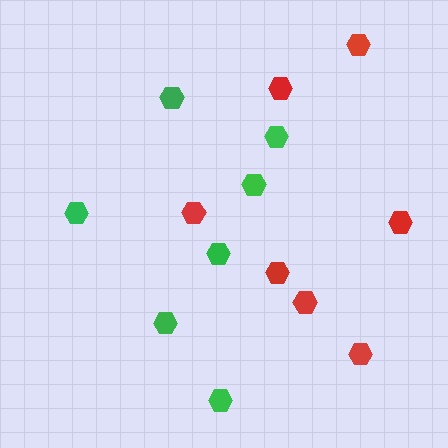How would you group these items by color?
There are 2 groups: one group of red hexagons (7) and one group of green hexagons (7).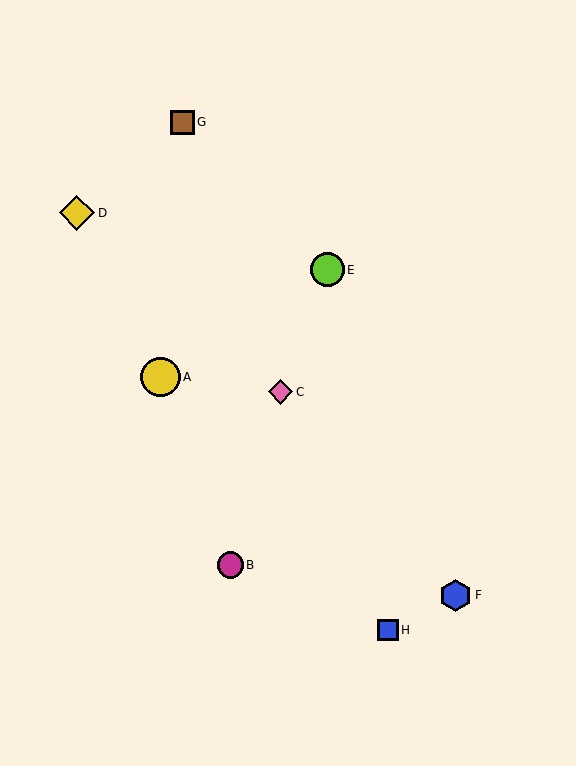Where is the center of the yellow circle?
The center of the yellow circle is at (161, 377).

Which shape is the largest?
The yellow circle (labeled A) is the largest.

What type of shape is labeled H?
Shape H is a blue square.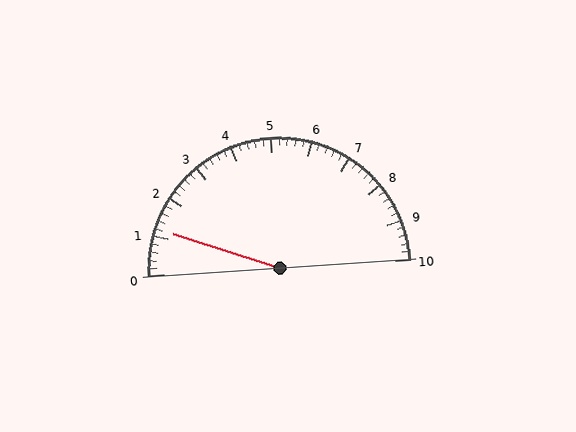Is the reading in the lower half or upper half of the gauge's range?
The reading is in the lower half of the range (0 to 10).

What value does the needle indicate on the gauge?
The needle indicates approximately 1.2.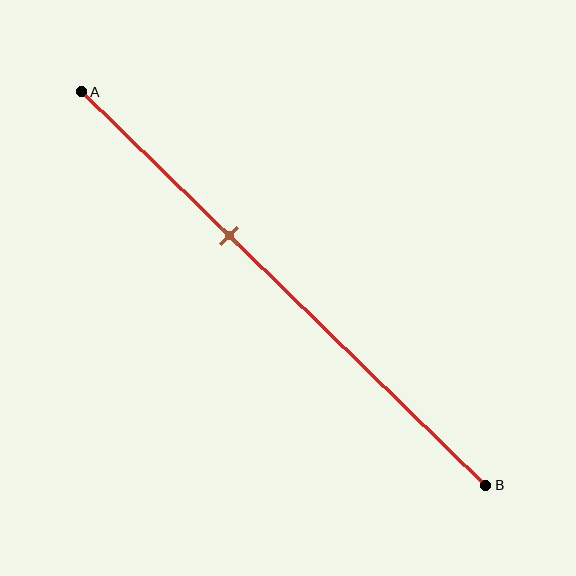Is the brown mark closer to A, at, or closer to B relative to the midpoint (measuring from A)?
The brown mark is closer to point A than the midpoint of segment AB.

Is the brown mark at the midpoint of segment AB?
No, the mark is at about 35% from A, not at the 50% midpoint.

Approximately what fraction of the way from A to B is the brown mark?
The brown mark is approximately 35% of the way from A to B.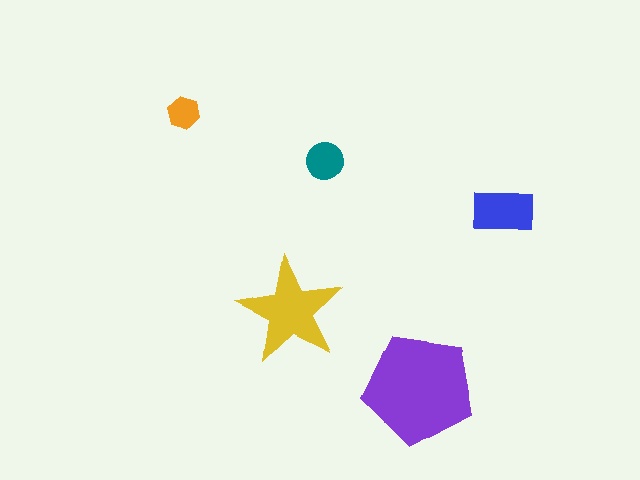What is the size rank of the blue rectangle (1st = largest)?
3rd.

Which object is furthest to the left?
The orange hexagon is leftmost.